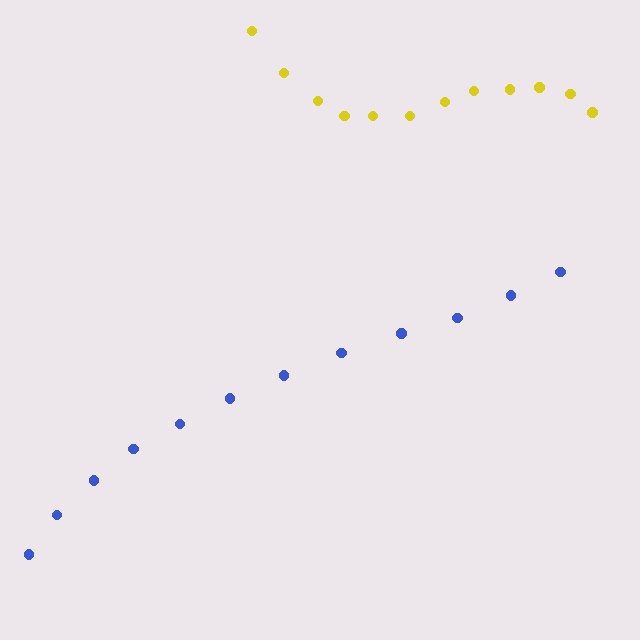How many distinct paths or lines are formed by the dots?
There are 2 distinct paths.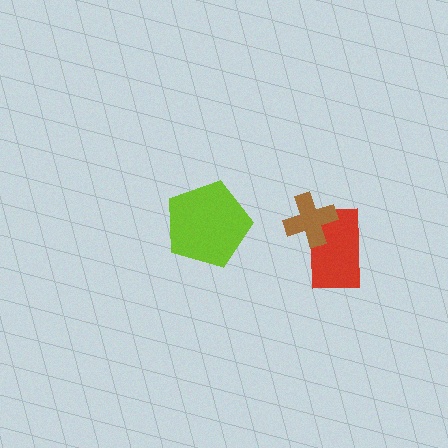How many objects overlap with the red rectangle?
1 object overlaps with the red rectangle.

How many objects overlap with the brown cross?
1 object overlaps with the brown cross.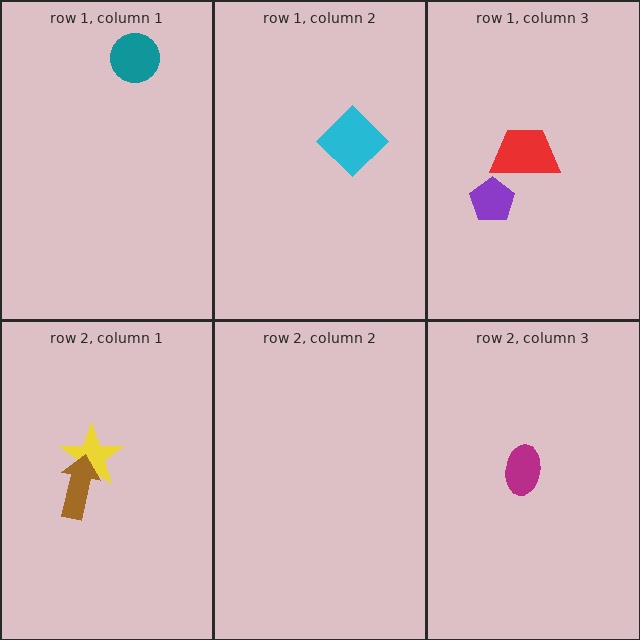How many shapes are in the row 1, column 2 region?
1.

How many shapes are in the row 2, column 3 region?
1.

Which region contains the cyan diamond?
The row 1, column 2 region.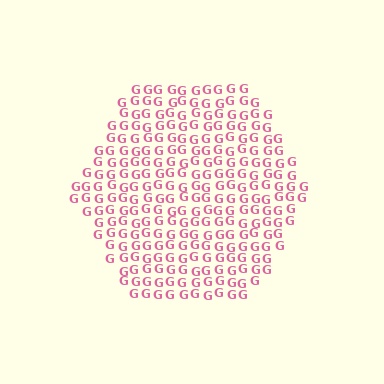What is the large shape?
The large shape is a hexagon.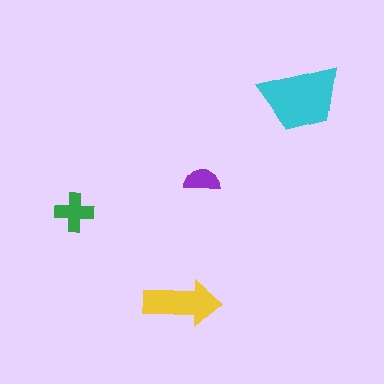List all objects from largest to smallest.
The cyan trapezoid, the yellow arrow, the green cross, the purple semicircle.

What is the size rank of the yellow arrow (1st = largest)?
2nd.